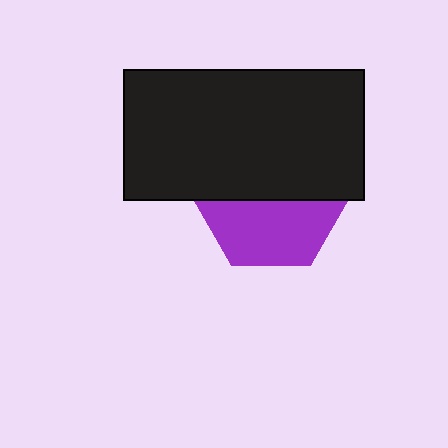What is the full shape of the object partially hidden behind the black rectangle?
The partially hidden object is a purple hexagon.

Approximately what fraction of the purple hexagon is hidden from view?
Roughly 54% of the purple hexagon is hidden behind the black rectangle.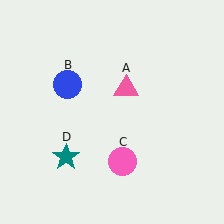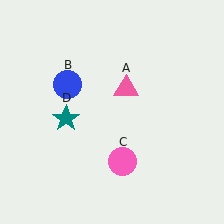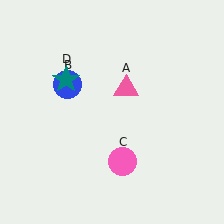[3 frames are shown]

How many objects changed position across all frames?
1 object changed position: teal star (object D).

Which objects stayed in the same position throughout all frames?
Pink triangle (object A) and blue circle (object B) and pink circle (object C) remained stationary.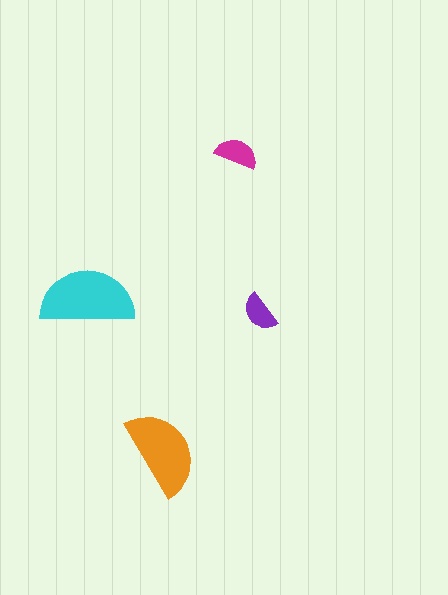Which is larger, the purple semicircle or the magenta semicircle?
The magenta one.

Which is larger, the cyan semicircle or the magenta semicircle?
The cyan one.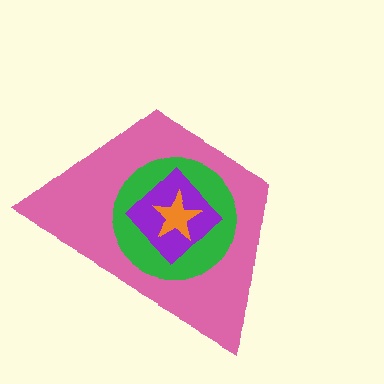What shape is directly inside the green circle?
The purple diamond.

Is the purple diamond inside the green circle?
Yes.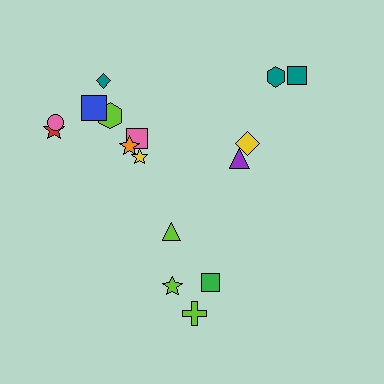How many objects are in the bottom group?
There are 4 objects.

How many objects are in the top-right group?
There are 4 objects.